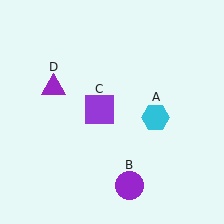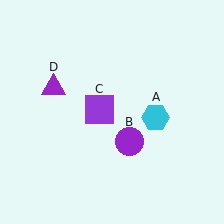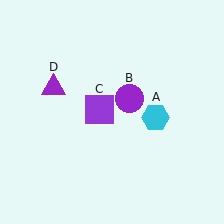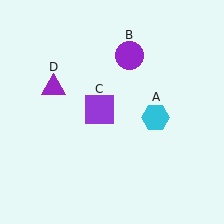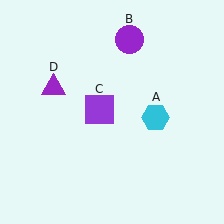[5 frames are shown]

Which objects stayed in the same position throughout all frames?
Cyan hexagon (object A) and purple square (object C) and purple triangle (object D) remained stationary.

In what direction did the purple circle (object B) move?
The purple circle (object B) moved up.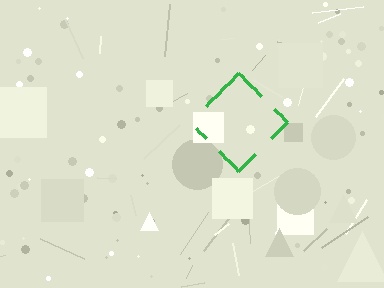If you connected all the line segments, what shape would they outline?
They would outline a diamond.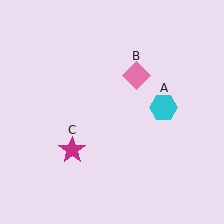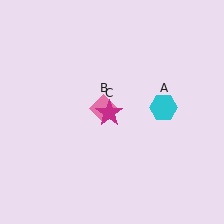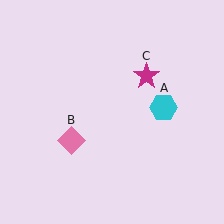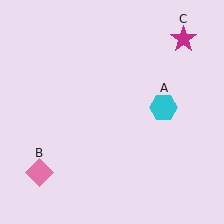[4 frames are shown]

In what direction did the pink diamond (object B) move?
The pink diamond (object B) moved down and to the left.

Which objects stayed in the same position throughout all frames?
Cyan hexagon (object A) remained stationary.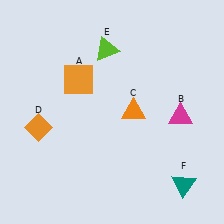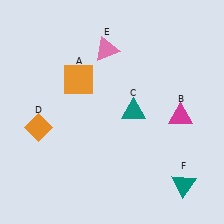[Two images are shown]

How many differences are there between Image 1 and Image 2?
There are 2 differences between the two images.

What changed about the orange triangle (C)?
In Image 1, C is orange. In Image 2, it changed to teal.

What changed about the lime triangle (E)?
In Image 1, E is lime. In Image 2, it changed to pink.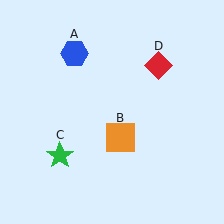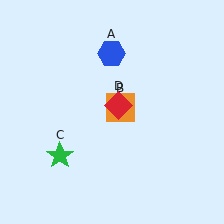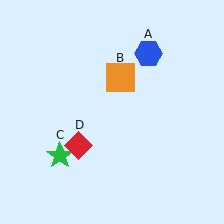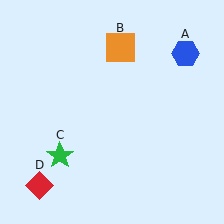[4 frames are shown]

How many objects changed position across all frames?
3 objects changed position: blue hexagon (object A), orange square (object B), red diamond (object D).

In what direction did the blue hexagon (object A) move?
The blue hexagon (object A) moved right.